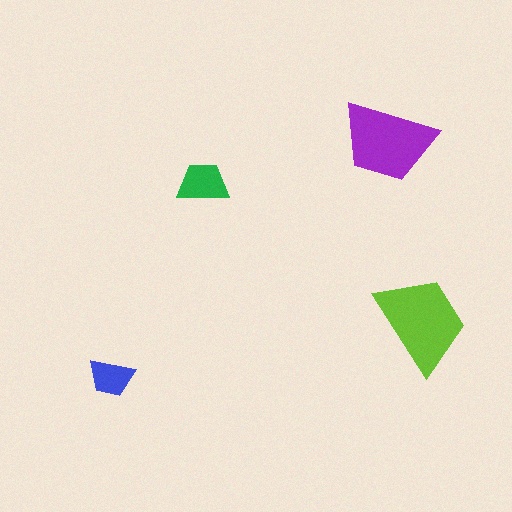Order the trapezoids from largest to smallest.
the lime one, the purple one, the green one, the blue one.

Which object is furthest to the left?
The blue trapezoid is leftmost.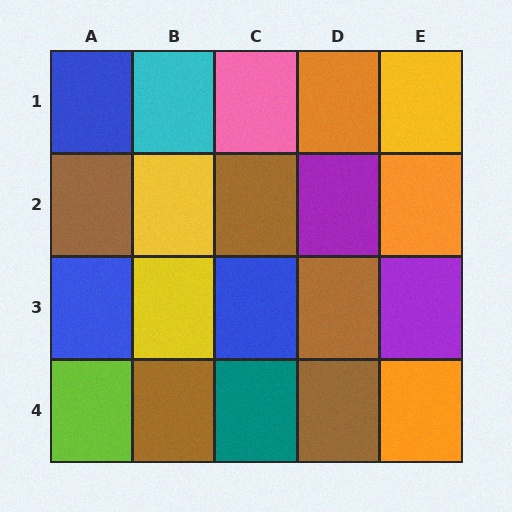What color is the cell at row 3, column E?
Purple.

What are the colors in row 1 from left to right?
Blue, cyan, pink, orange, yellow.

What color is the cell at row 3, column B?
Yellow.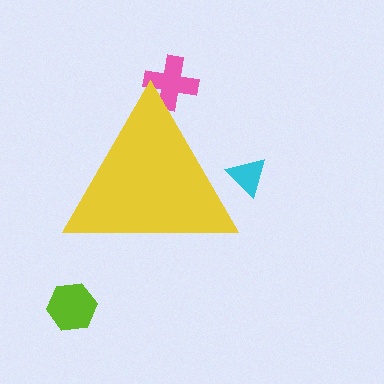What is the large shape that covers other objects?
A yellow triangle.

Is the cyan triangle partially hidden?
Yes, the cyan triangle is partially hidden behind the yellow triangle.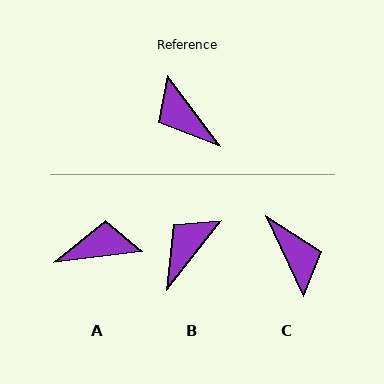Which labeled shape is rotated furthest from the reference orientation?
C, about 168 degrees away.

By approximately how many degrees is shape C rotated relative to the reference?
Approximately 168 degrees counter-clockwise.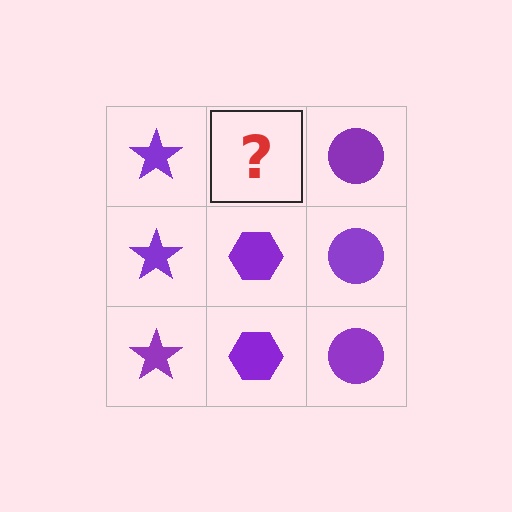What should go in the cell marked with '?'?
The missing cell should contain a purple hexagon.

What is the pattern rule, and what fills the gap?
The rule is that each column has a consistent shape. The gap should be filled with a purple hexagon.